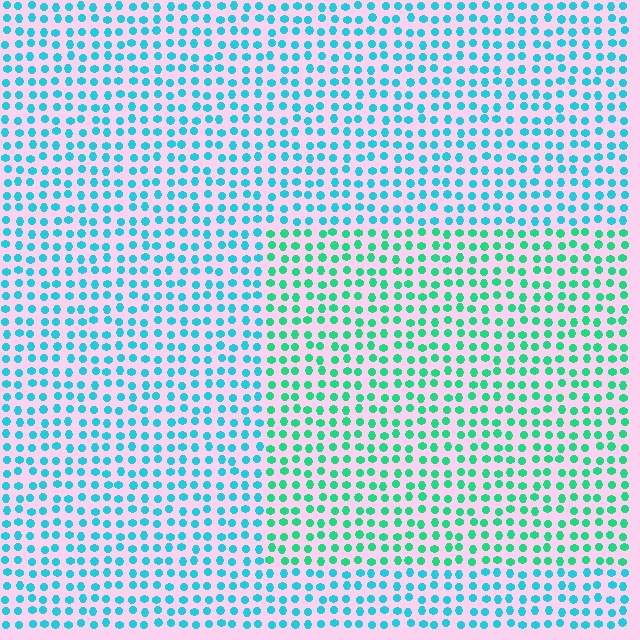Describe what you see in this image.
The image is filled with small cyan elements in a uniform arrangement. A rectangle-shaped region is visible where the elements are tinted to a slightly different hue, forming a subtle color boundary.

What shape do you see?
I see a rectangle.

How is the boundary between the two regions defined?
The boundary is defined purely by a slight shift in hue (about 33 degrees). Spacing, size, and orientation are identical on both sides.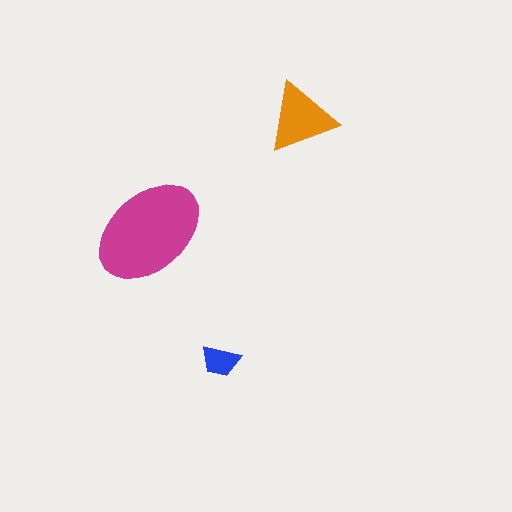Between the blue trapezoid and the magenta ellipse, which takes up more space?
The magenta ellipse.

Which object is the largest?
The magenta ellipse.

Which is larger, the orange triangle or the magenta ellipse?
The magenta ellipse.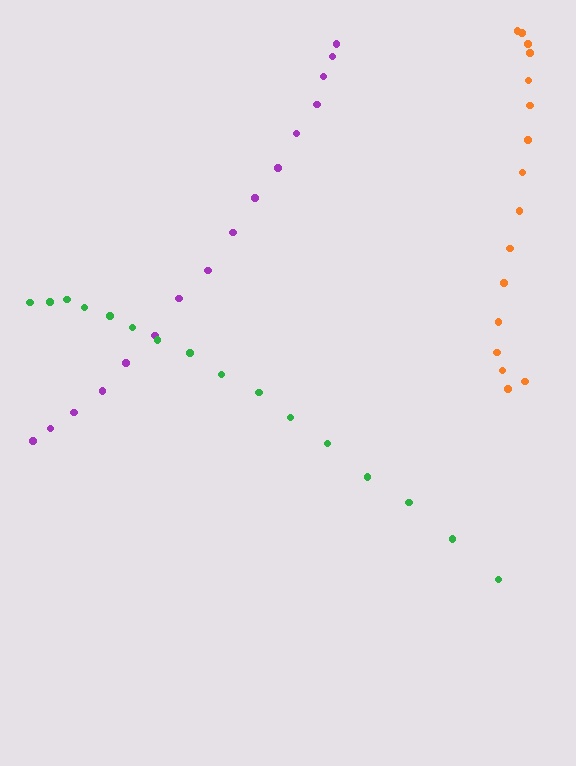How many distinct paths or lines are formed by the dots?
There are 3 distinct paths.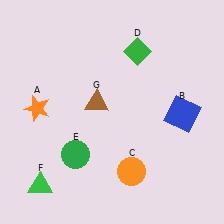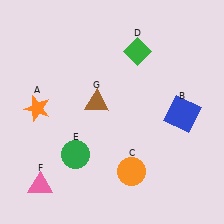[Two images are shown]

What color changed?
The triangle (F) changed from green in Image 1 to pink in Image 2.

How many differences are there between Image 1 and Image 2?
There is 1 difference between the two images.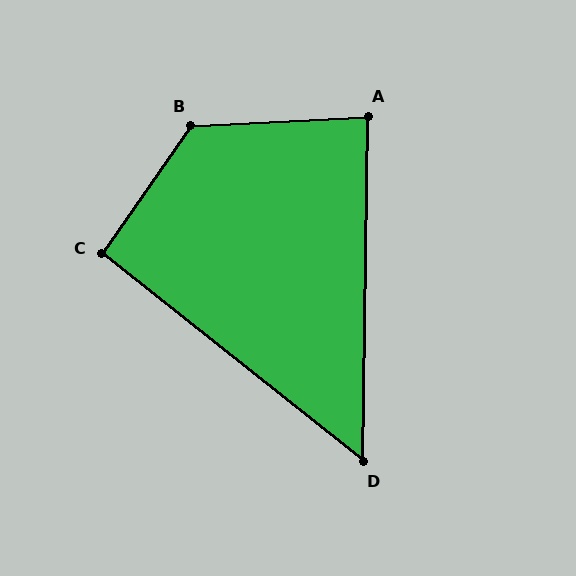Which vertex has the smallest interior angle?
D, at approximately 52 degrees.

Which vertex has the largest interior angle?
B, at approximately 128 degrees.